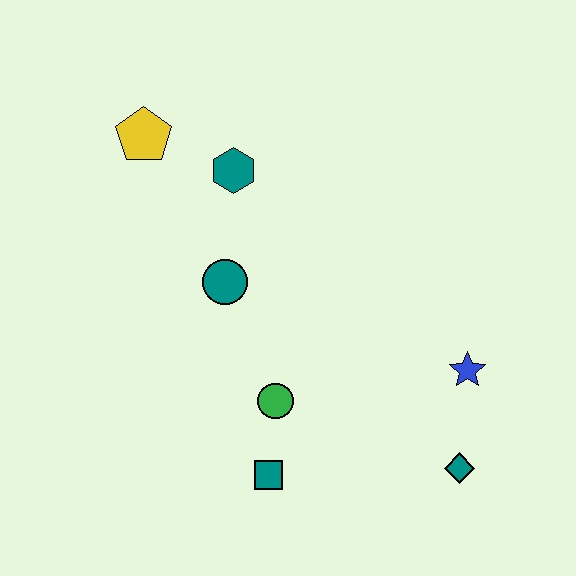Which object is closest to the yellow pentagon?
The teal hexagon is closest to the yellow pentagon.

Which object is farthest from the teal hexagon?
The teal diamond is farthest from the teal hexagon.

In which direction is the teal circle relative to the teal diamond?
The teal circle is to the left of the teal diamond.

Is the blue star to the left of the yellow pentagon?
No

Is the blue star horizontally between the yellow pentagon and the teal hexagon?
No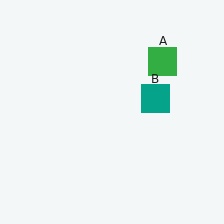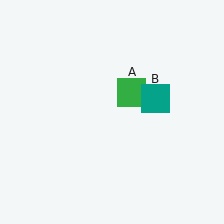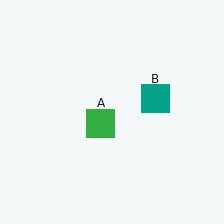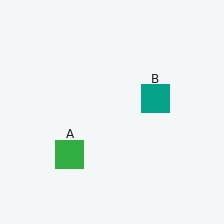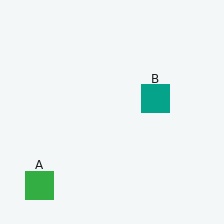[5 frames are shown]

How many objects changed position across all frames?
1 object changed position: green square (object A).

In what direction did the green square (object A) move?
The green square (object A) moved down and to the left.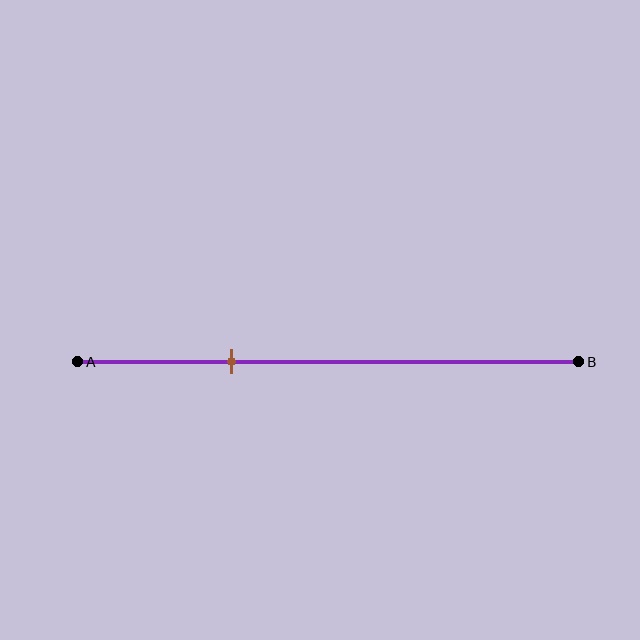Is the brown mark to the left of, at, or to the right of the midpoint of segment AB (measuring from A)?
The brown mark is to the left of the midpoint of segment AB.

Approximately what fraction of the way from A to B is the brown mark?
The brown mark is approximately 30% of the way from A to B.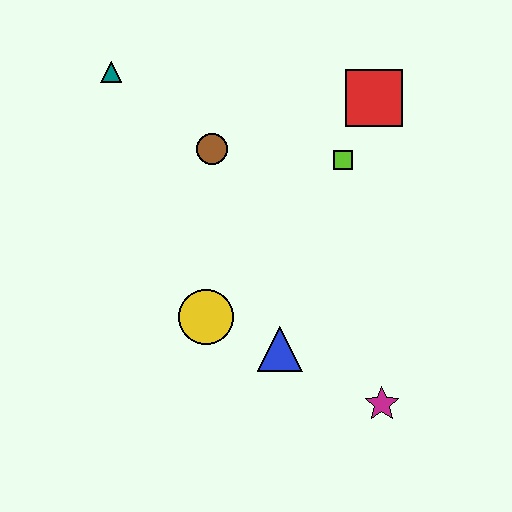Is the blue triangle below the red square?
Yes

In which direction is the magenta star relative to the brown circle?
The magenta star is below the brown circle.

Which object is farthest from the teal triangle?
The magenta star is farthest from the teal triangle.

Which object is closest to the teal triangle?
The brown circle is closest to the teal triangle.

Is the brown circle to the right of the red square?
No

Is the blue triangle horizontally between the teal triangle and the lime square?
Yes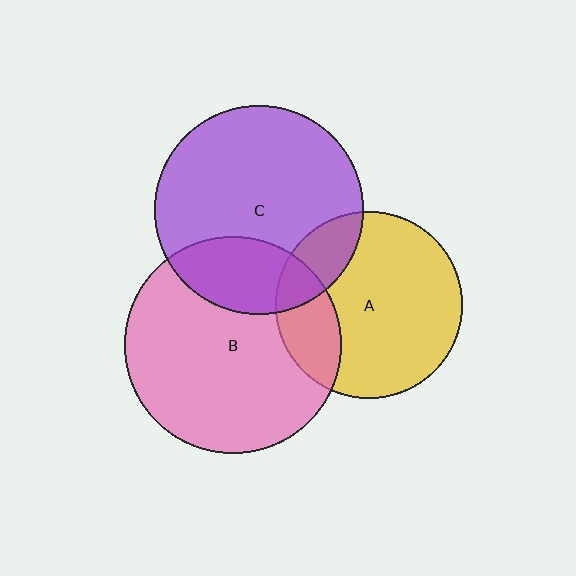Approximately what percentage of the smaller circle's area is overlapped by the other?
Approximately 20%.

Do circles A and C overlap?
Yes.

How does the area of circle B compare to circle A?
Approximately 1.3 times.